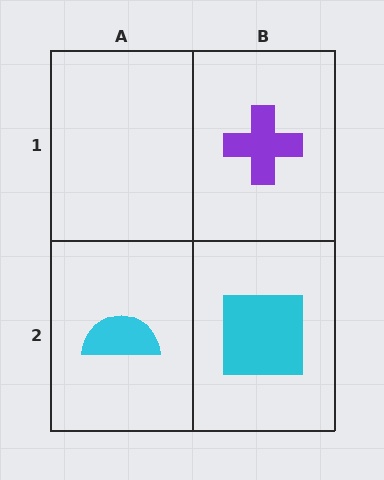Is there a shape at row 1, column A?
No, that cell is empty.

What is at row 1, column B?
A purple cross.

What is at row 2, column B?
A cyan square.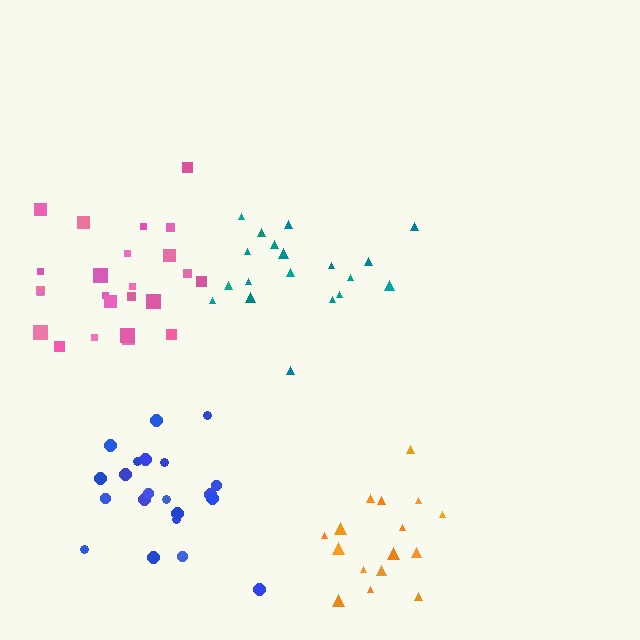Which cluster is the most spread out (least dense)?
Pink.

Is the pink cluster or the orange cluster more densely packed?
Orange.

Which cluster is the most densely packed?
Orange.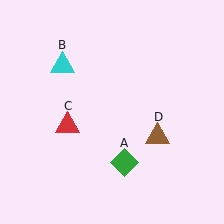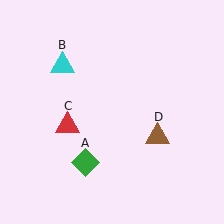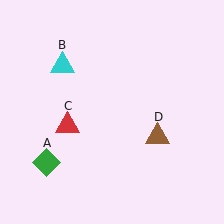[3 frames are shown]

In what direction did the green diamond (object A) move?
The green diamond (object A) moved left.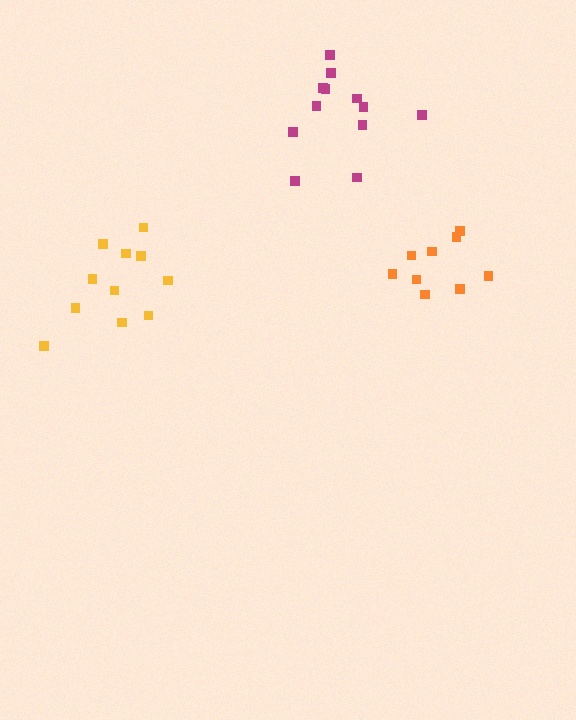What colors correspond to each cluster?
The clusters are colored: magenta, yellow, orange.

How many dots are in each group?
Group 1: 12 dots, Group 2: 11 dots, Group 3: 9 dots (32 total).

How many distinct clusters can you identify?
There are 3 distinct clusters.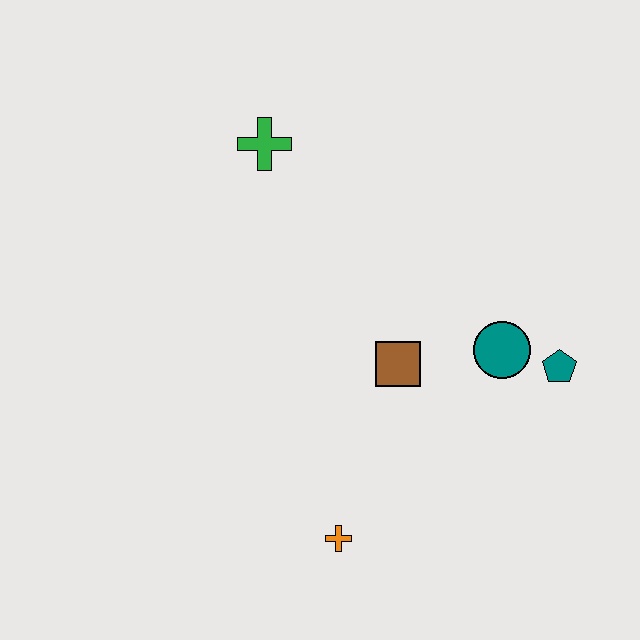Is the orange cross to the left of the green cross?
No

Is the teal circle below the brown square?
No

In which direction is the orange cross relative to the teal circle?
The orange cross is below the teal circle.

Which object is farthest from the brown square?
The green cross is farthest from the brown square.